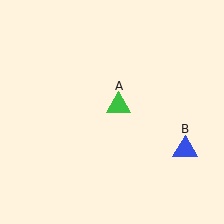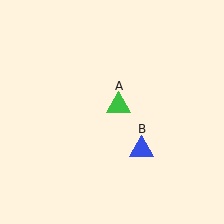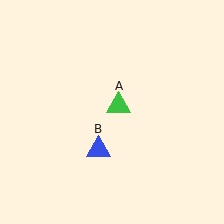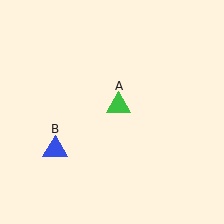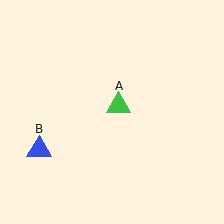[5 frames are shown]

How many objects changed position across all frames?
1 object changed position: blue triangle (object B).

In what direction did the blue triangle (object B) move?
The blue triangle (object B) moved left.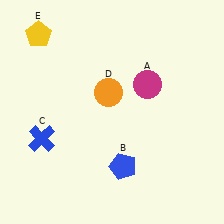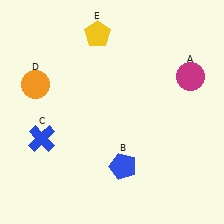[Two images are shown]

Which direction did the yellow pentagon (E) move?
The yellow pentagon (E) moved right.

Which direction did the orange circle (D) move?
The orange circle (D) moved left.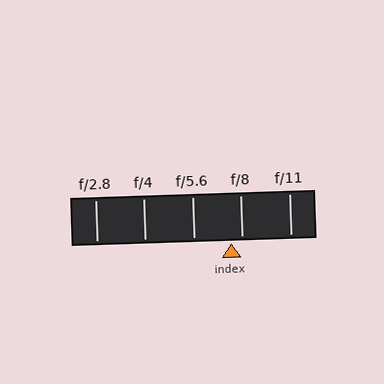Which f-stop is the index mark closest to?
The index mark is closest to f/8.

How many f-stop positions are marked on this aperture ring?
There are 5 f-stop positions marked.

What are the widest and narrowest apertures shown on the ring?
The widest aperture shown is f/2.8 and the narrowest is f/11.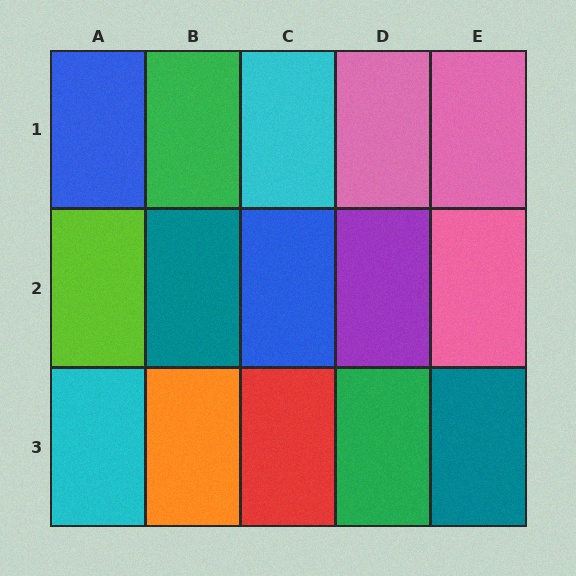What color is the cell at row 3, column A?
Cyan.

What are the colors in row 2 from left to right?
Lime, teal, blue, purple, pink.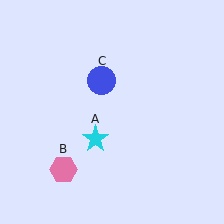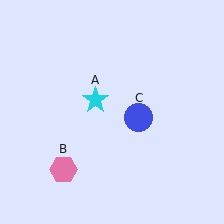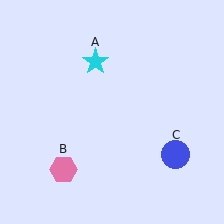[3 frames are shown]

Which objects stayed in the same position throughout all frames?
Pink hexagon (object B) remained stationary.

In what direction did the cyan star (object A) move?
The cyan star (object A) moved up.